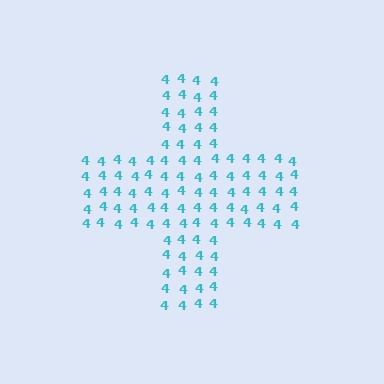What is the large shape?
The large shape is a cross.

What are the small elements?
The small elements are digit 4's.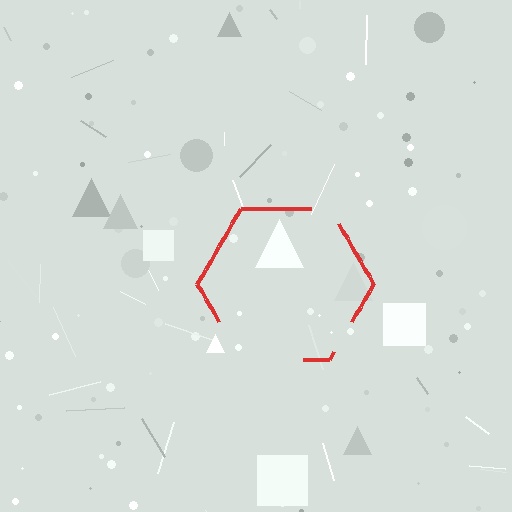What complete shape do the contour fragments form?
The contour fragments form a hexagon.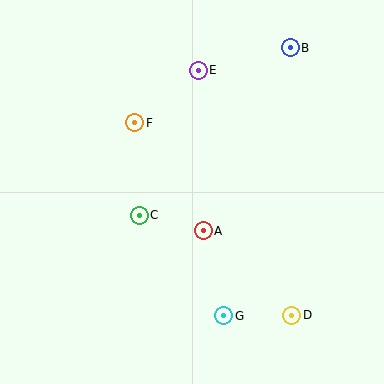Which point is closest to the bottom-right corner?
Point D is closest to the bottom-right corner.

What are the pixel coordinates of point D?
Point D is at (292, 315).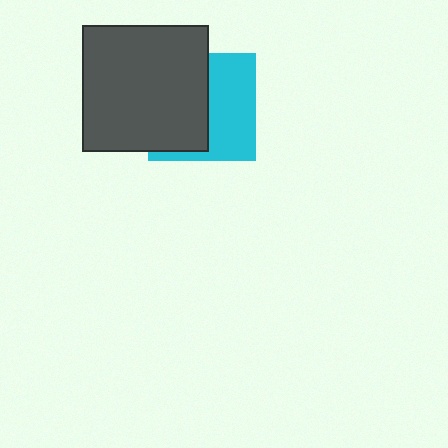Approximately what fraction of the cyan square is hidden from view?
Roughly 52% of the cyan square is hidden behind the dark gray square.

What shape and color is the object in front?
The object in front is a dark gray square.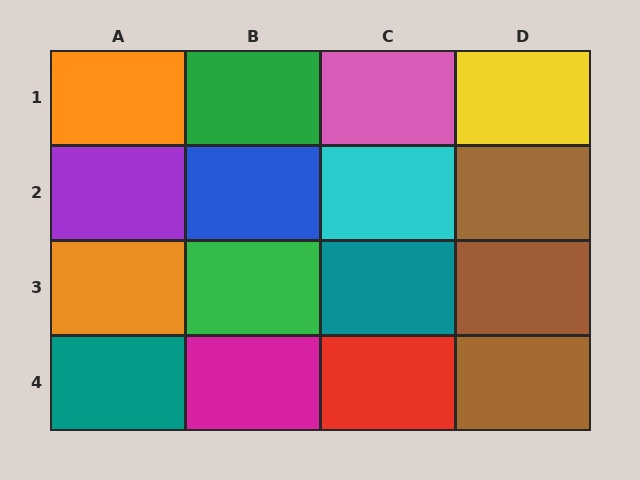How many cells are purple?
1 cell is purple.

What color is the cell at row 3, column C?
Teal.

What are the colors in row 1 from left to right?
Orange, green, pink, yellow.